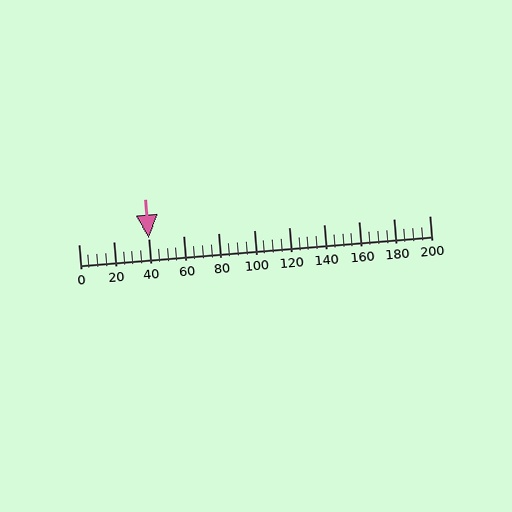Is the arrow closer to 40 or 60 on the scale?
The arrow is closer to 40.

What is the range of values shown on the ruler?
The ruler shows values from 0 to 200.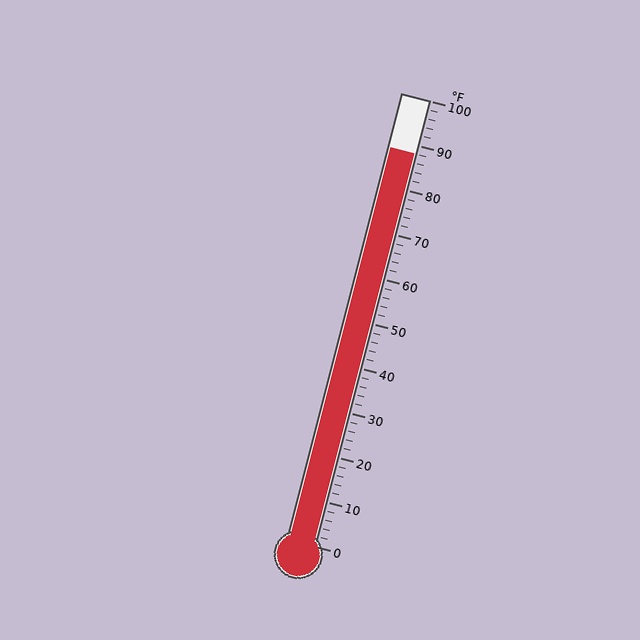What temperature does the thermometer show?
The thermometer shows approximately 88°F.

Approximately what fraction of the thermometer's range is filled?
The thermometer is filled to approximately 90% of its range.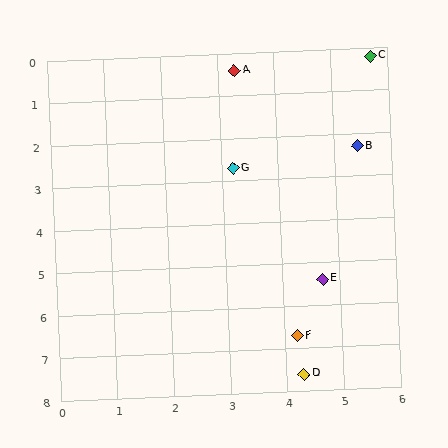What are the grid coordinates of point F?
Point F is at approximately (4.2, 6.7).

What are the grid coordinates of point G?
Point G is at approximately (3.2, 2.7).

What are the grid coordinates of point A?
Point A is at approximately (3.3, 0.4).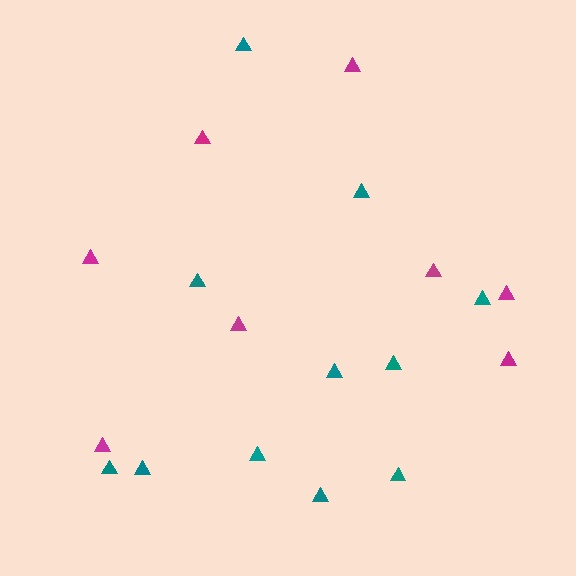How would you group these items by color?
There are 2 groups: one group of teal triangles (11) and one group of magenta triangles (8).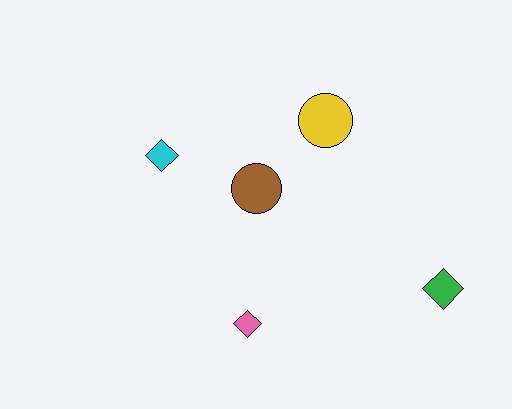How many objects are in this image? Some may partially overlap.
There are 5 objects.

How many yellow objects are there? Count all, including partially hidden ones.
There is 1 yellow object.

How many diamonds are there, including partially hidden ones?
There are 3 diamonds.